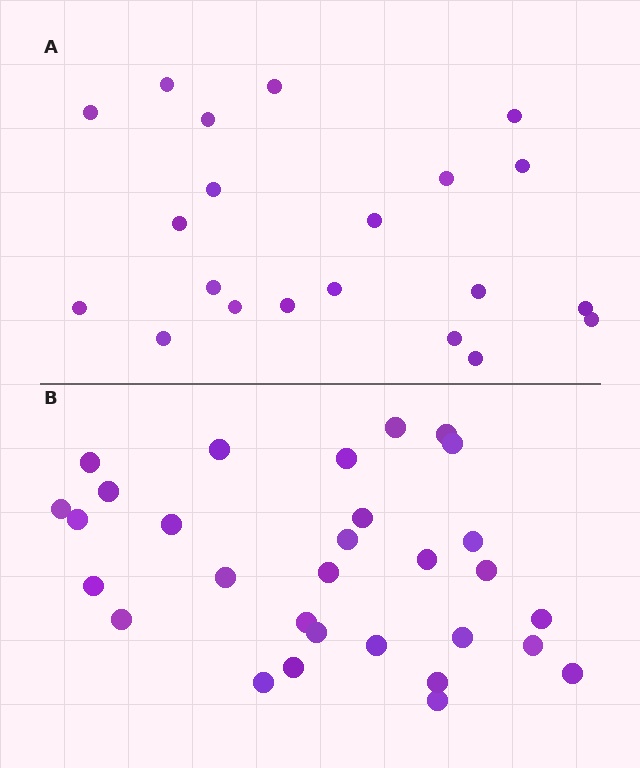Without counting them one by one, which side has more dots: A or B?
Region B (the bottom region) has more dots.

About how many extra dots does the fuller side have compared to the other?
Region B has roughly 8 or so more dots than region A.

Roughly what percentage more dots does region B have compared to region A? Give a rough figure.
About 45% more.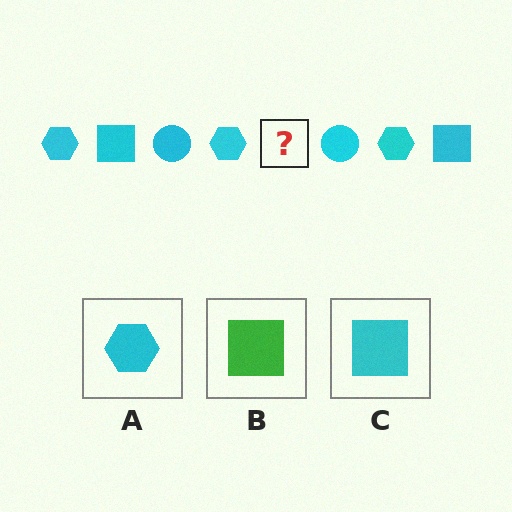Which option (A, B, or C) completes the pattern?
C.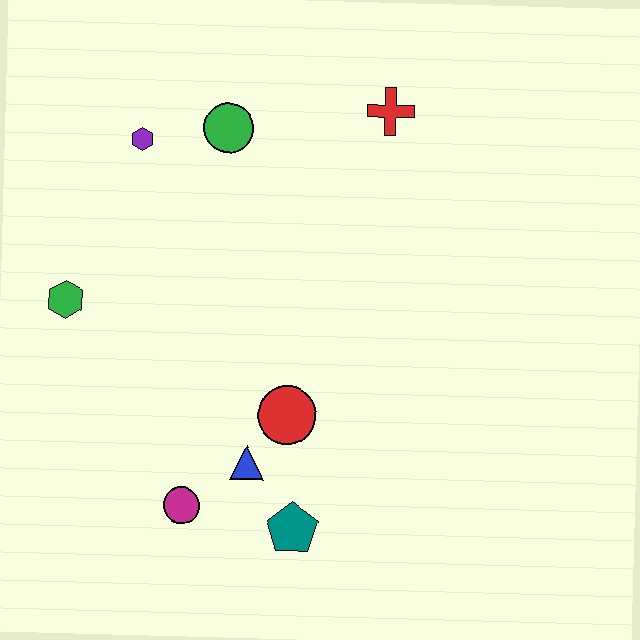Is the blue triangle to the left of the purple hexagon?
No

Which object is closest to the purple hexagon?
The green circle is closest to the purple hexagon.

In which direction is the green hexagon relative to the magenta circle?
The green hexagon is above the magenta circle.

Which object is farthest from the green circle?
The teal pentagon is farthest from the green circle.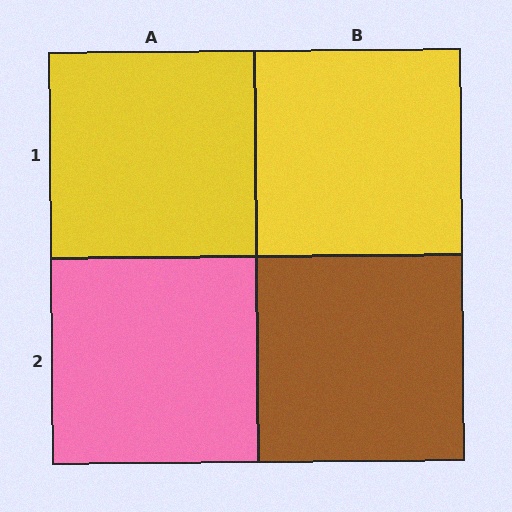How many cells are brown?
1 cell is brown.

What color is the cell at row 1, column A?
Yellow.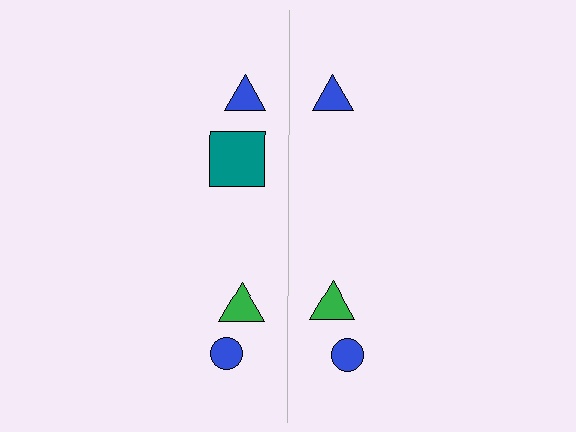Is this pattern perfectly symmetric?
No, the pattern is not perfectly symmetric. A teal square is missing from the right side.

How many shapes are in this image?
There are 7 shapes in this image.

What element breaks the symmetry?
A teal square is missing from the right side.